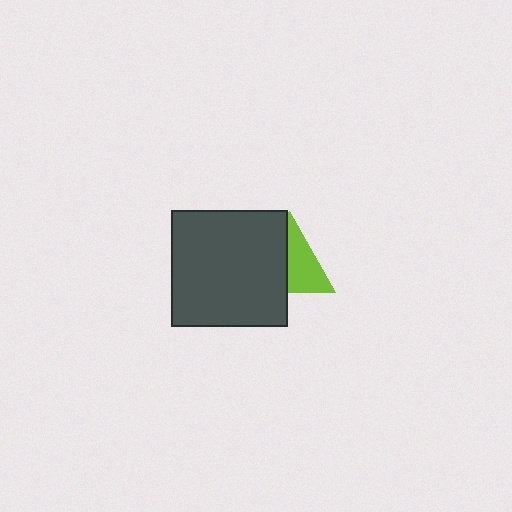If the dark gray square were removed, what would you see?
You would see the complete lime triangle.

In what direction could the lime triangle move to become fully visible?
The lime triangle could move right. That would shift it out from behind the dark gray square entirely.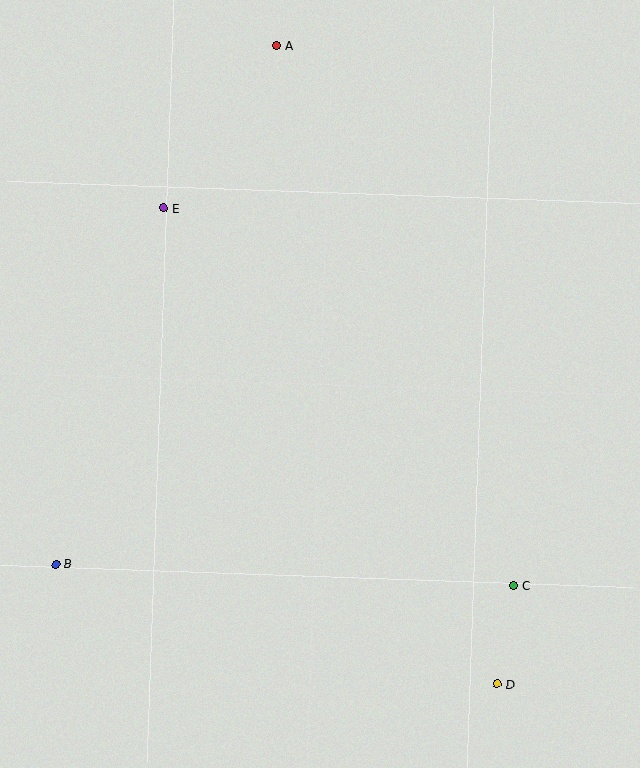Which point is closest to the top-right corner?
Point A is closest to the top-right corner.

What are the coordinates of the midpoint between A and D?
The midpoint between A and D is at (387, 365).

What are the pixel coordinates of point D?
Point D is at (497, 684).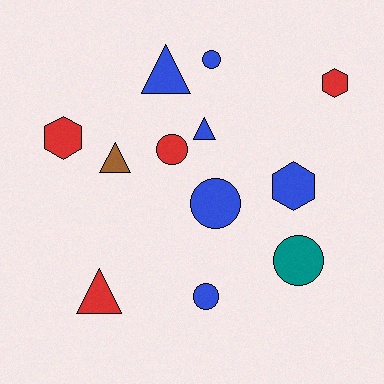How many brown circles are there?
There are no brown circles.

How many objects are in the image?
There are 12 objects.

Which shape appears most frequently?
Circle, with 5 objects.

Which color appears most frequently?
Blue, with 6 objects.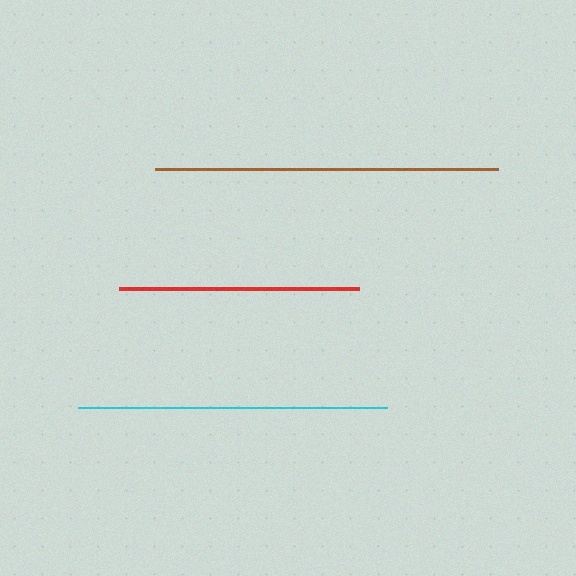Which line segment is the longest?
The brown line is the longest at approximately 343 pixels.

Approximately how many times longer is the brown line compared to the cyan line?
The brown line is approximately 1.1 times the length of the cyan line.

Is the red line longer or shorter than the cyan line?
The cyan line is longer than the red line.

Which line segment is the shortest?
The red line is the shortest at approximately 240 pixels.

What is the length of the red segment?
The red segment is approximately 240 pixels long.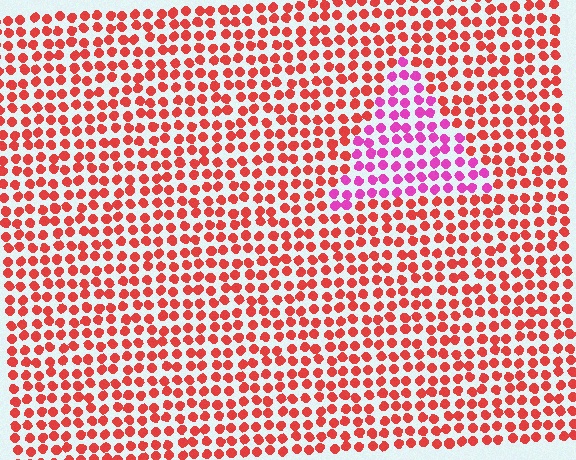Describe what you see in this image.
The image is filled with small red elements in a uniform arrangement. A triangle-shaped region is visible where the elements are tinted to a slightly different hue, forming a subtle color boundary.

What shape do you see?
I see a triangle.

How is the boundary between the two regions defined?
The boundary is defined purely by a slight shift in hue (about 47 degrees). Spacing, size, and orientation are identical on both sides.